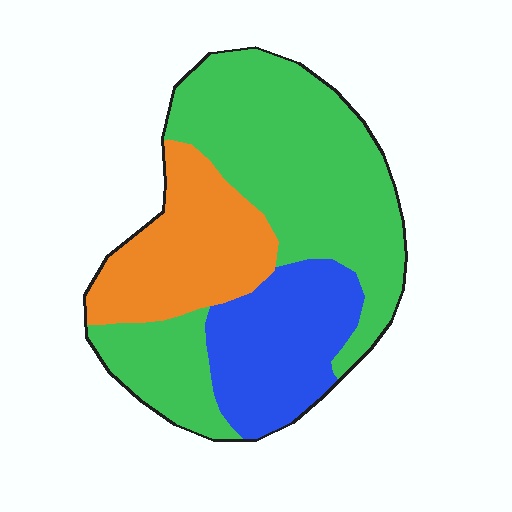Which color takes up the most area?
Green, at roughly 55%.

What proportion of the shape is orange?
Orange covers 23% of the shape.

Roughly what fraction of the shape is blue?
Blue takes up about one quarter (1/4) of the shape.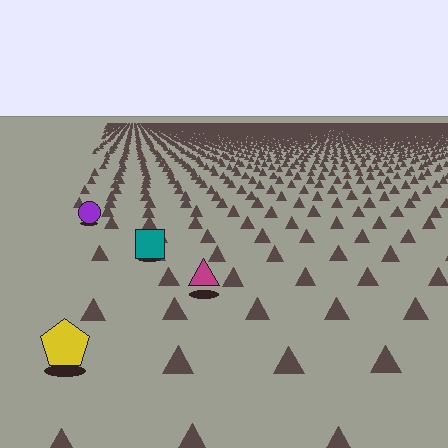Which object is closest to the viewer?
The yellow pentagon is closest. The texture marks near it are larger and more spread out.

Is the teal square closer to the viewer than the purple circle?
Yes. The teal square is closer — you can tell from the texture gradient: the ground texture is coarser near it.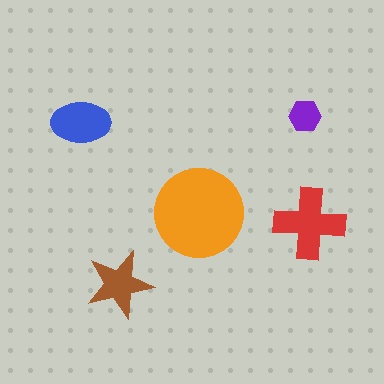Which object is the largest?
The orange circle.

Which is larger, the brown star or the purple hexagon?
The brown star.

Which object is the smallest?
The purple hexagon.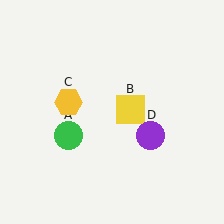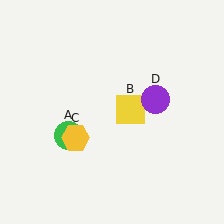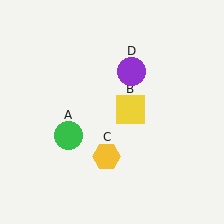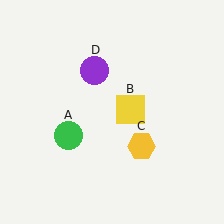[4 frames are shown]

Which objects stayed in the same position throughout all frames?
Green circle (object A) and yellow square (object B) remained stationary.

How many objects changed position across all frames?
2 objects changed position: yellow hexagon (object C), purple circle (object D).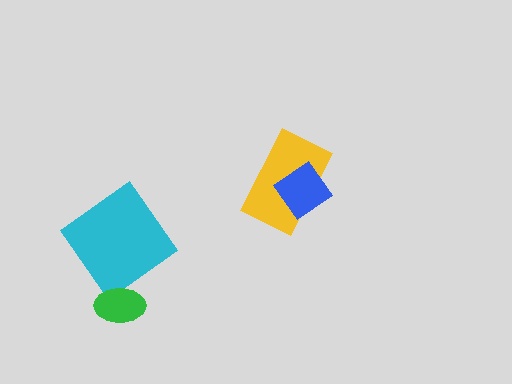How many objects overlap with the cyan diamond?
0 objects overlap with the cyan diamond.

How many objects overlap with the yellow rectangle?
1 object overlaps with the yellow rectangle.